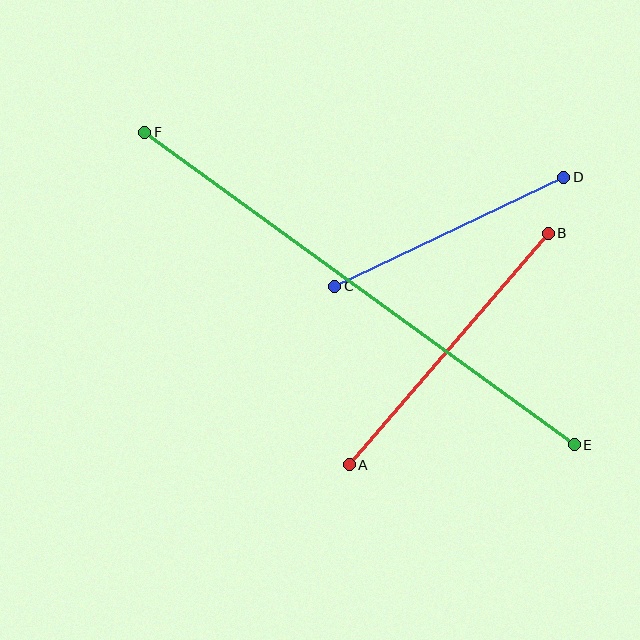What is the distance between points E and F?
The distance is approximately 531 pixels.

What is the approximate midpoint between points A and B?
The midpoint is at approximately (449, 349) pixels.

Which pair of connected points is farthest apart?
Points E and F are farthest apart.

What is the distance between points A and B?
The distance is approximately 305 pixels.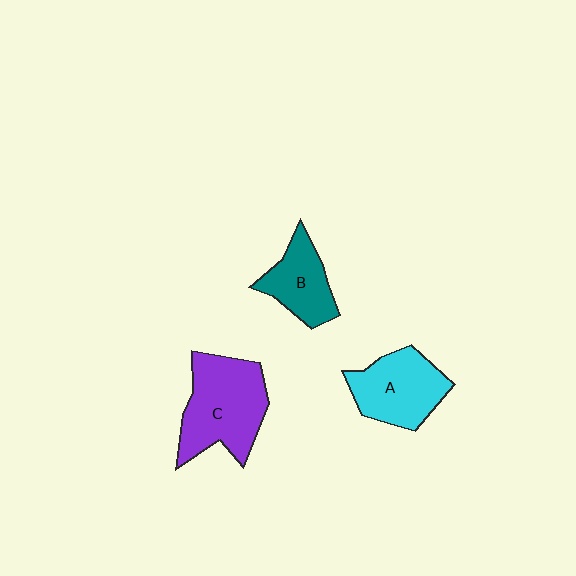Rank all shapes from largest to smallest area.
From largest to smallest: C (purple), A (cyan), B (teal).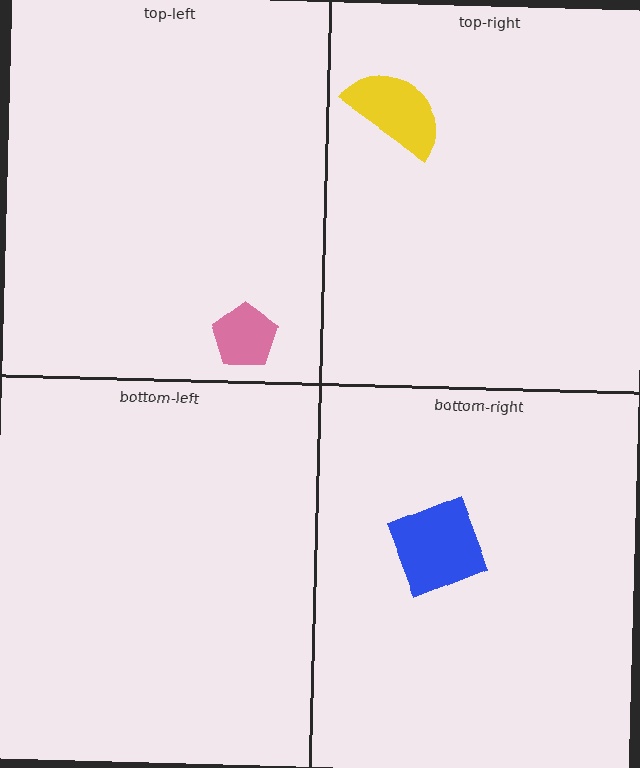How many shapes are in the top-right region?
1.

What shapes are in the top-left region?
The pink pentagon.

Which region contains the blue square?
The bottom-right region.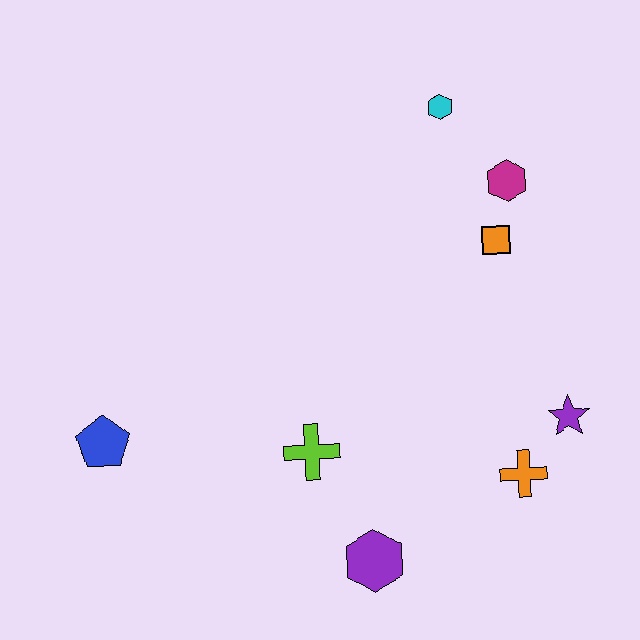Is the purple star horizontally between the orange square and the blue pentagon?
No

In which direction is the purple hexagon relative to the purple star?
The purple hexagon is to the left of the purple star.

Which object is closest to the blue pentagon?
The lime cross is closest to the blue pentagon.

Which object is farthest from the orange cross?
The blue pentagon is farthest from the orange cross.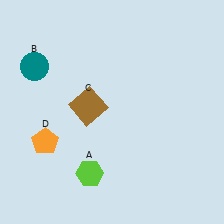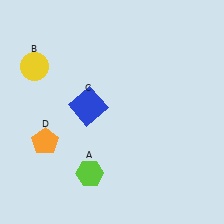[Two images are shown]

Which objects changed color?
B changed from teal to yellow. C changed from brown to blue.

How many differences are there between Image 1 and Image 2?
There are 2 differences between the two images.